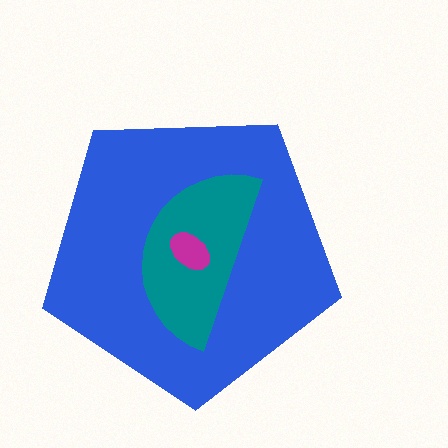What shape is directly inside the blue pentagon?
The teal semicircle.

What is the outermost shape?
The blue pentagon.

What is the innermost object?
The magenta ellipse.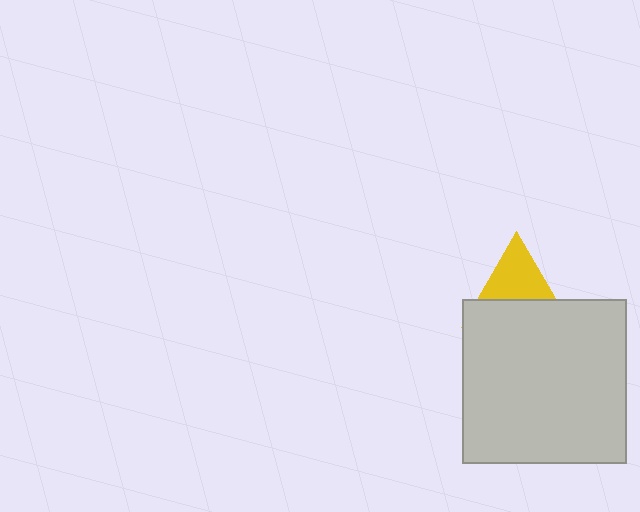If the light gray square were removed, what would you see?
You would see the complete yellow triangle.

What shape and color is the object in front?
The object in front is a light gray square.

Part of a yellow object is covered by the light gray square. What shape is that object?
It is a triangle.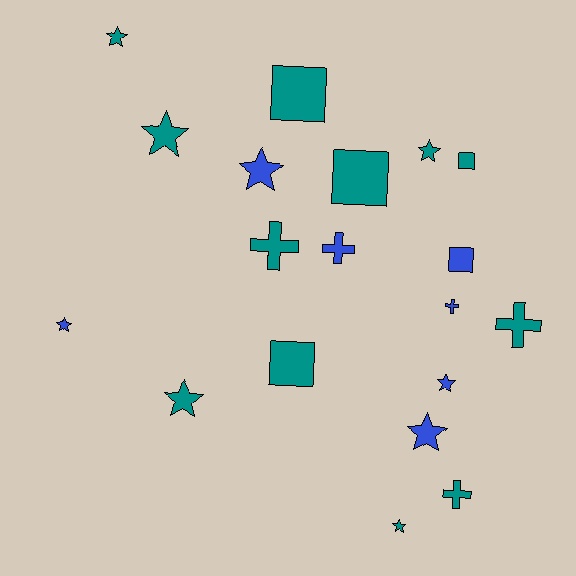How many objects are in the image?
There are 19 objects.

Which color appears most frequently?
Teal, with 12 objects.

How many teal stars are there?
There are 5 teal stars.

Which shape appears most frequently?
Star, with 9 objects.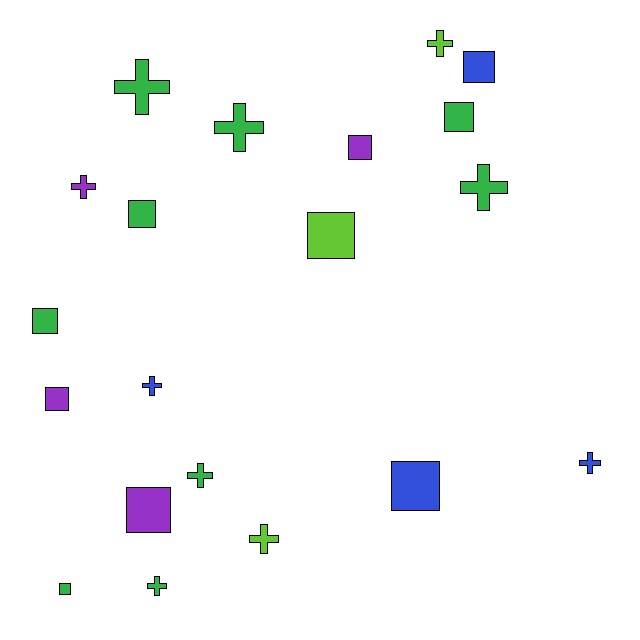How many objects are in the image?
There are 20 objects.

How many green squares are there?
There are 4 green squares.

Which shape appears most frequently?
Square, with 10 objects.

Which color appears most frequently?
Green, with 9 objects.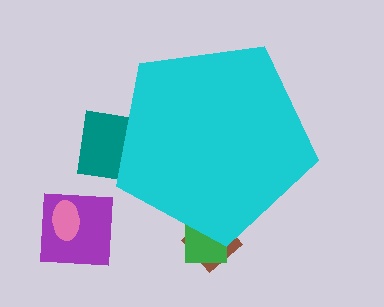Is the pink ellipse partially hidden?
No, the pink ellipse is fully visible.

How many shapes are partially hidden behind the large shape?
3 shapes are partially hidden.